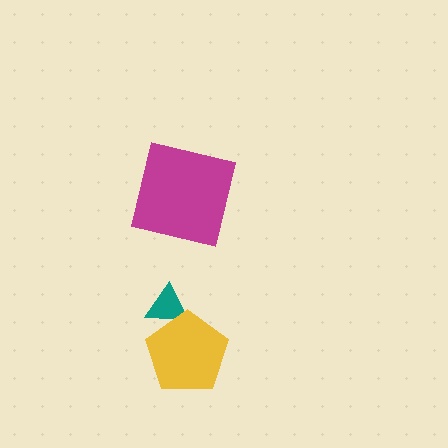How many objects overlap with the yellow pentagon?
1 object overlaps with the yellow pentagon.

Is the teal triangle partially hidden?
Yes, it is partially covered by another shape.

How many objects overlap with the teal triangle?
1 object overlaps with the teal triangle.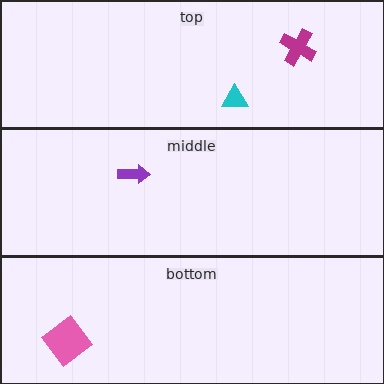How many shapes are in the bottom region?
1.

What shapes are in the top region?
The magenta cross, the cyan triangle.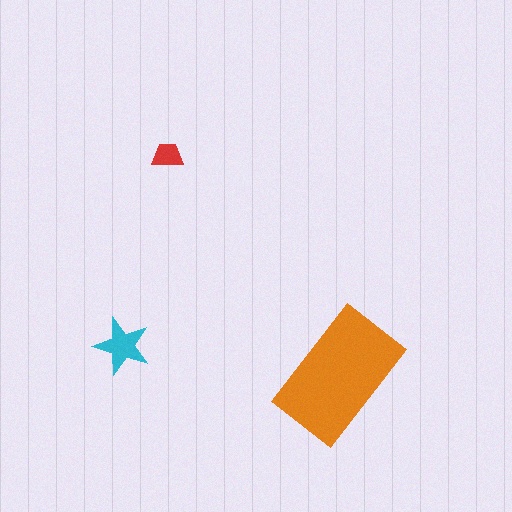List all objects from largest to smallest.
The orange rectangle, the cyan star, the red trapezoid.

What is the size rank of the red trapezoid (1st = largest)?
3rd.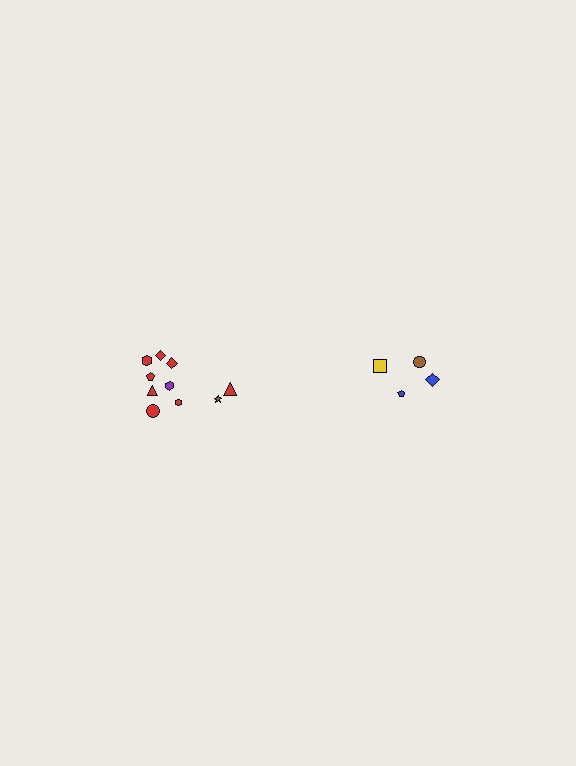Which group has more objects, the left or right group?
The left group.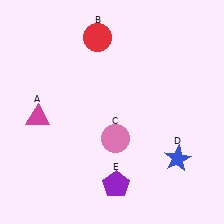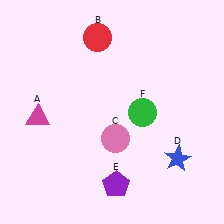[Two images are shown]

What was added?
A green circle (F) was added in Image 2.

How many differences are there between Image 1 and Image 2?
There is 1 difference between the two images.